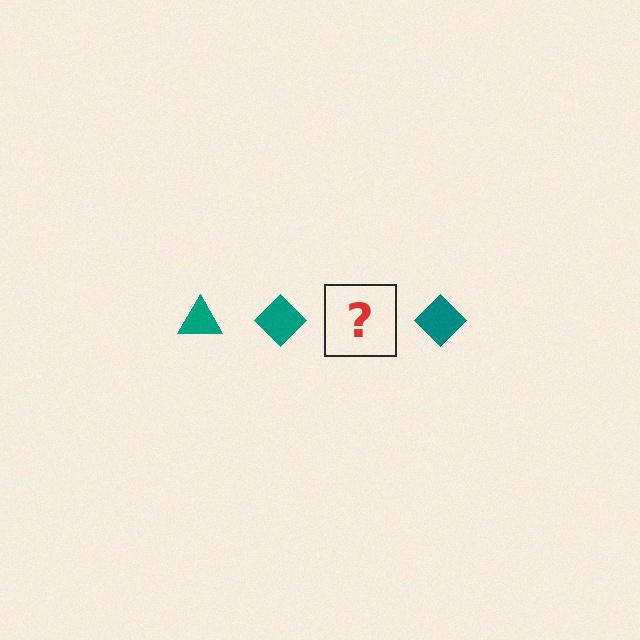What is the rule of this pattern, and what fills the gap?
The rule is that the pattern cycles through triangle, diamond shapes in teal. The gap should be filled with a teal triangle.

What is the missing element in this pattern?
The missing element is a teal triangle.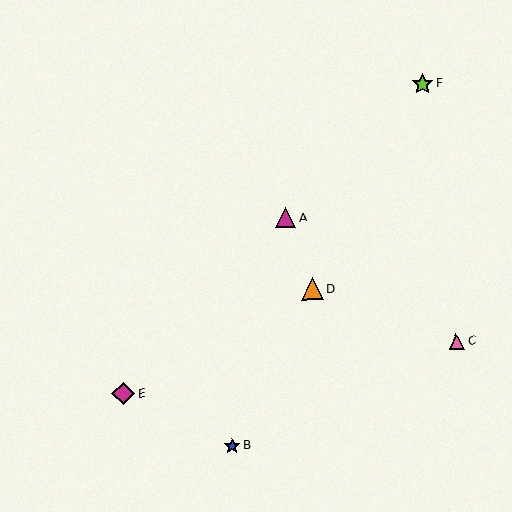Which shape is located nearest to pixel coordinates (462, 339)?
The pink triangle (labeled C) at (456, 341) is nearest to that location.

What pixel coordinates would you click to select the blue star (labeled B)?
Click at (232, 446) to select the blue star B.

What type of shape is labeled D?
Shape D is an orange triangle.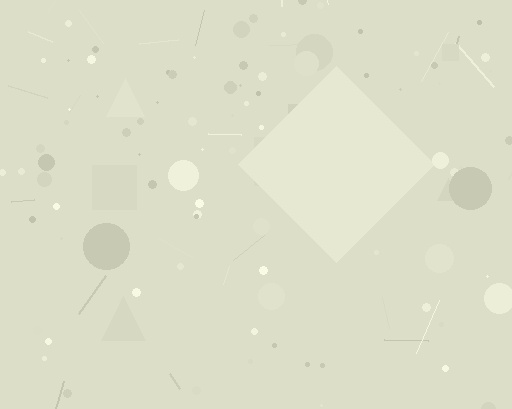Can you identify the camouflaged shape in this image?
The camouflaged shape is a diamond.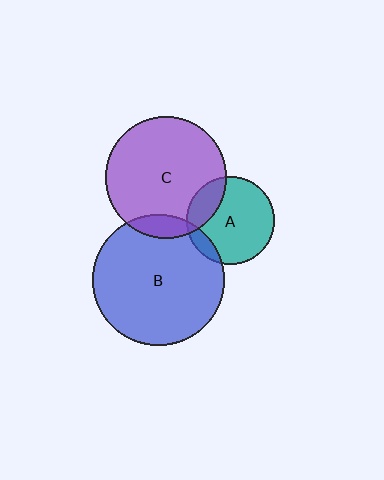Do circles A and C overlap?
Yes.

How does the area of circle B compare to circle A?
Approximately 2.2 times.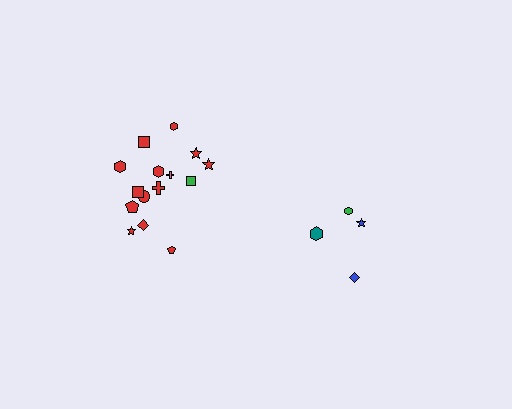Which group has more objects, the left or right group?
The left group.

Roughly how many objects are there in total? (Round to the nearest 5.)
Roughly 20 objects in total.